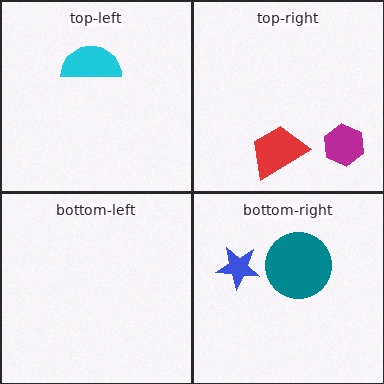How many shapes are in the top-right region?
2.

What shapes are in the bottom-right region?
The blue star, the teal circle.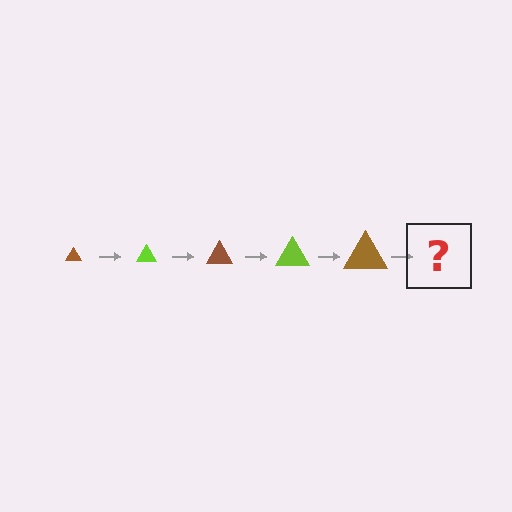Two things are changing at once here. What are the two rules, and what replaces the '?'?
The two rules are that the triangle grows larger each step and the color cycles through brown and lime. The '?' should be a lime triangle, larger than the previous one.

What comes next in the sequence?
The next element should be a lime triangle, larger than the previous one.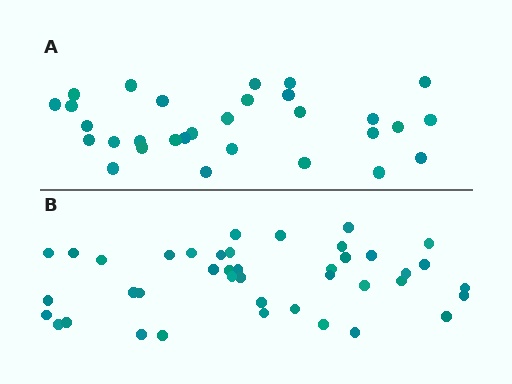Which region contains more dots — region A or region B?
Region B (the bottom region) has more dots.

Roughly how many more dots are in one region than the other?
Region B has roughly 12 or so more dots than region A.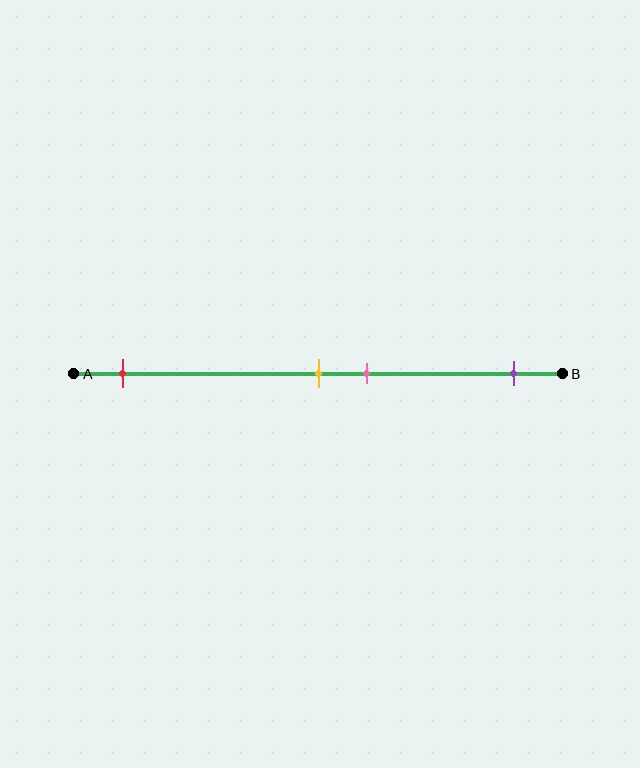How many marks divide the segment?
There are 4 marks dividing the segment.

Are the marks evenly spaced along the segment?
No, the marks are not evenly spaced.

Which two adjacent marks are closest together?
The yellow and pink marks are the closest adjacent pair.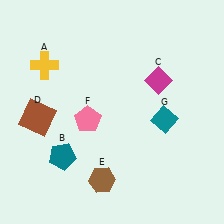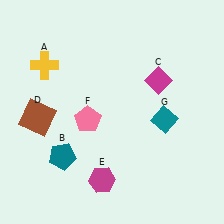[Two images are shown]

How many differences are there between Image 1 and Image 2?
There is 1 difference between the two images.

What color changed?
The hexagon (E) changed from brown in Image 1 to magenta in Image 2.